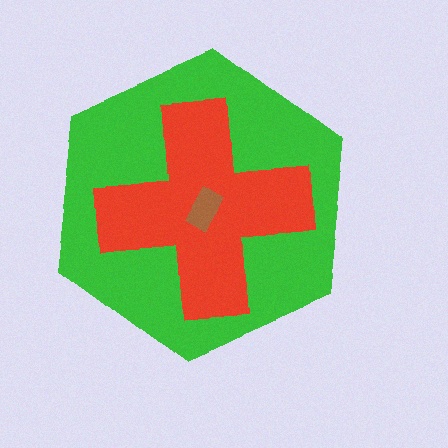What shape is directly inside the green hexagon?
The red cross.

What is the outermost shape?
The green hexagon.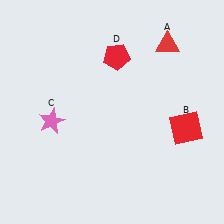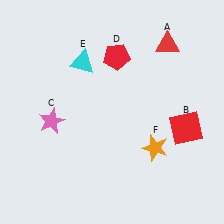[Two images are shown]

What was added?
A cyan triangle (E), an orange star (F) were added in Image 2.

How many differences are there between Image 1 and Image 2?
There are 2 differences between the two images.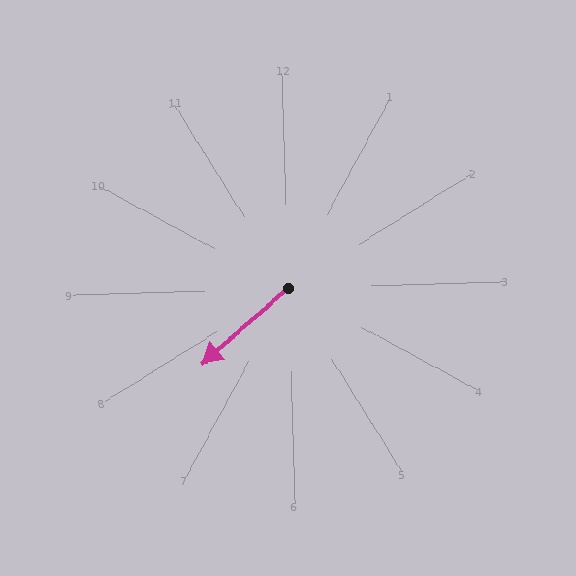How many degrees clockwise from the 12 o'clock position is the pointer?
Approximately 230 degrees.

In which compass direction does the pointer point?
Southwest.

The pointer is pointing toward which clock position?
Roughly 8 o'clock.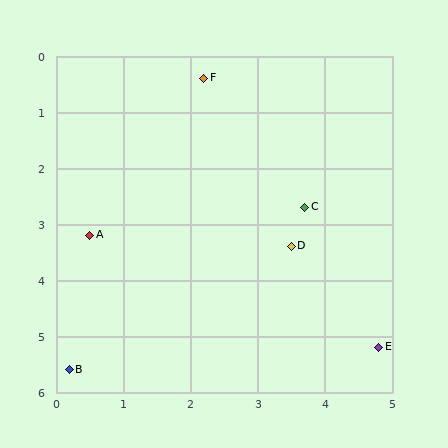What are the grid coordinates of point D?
Point D is at approximately (3.5, 3.4).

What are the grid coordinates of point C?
Point C is at approximately (3.7, 2.7).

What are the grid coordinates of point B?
Point B is at approximately (0.2, 5.6).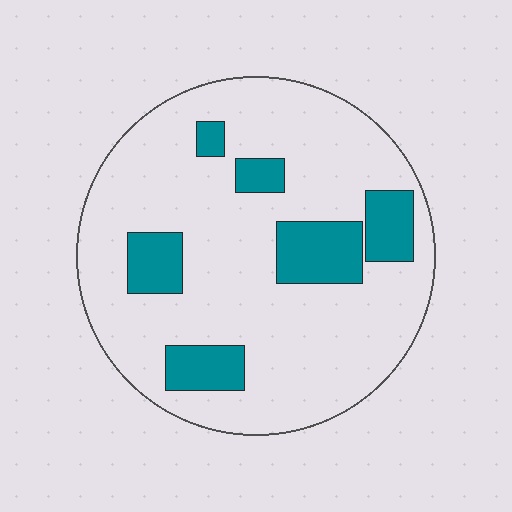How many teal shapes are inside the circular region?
6.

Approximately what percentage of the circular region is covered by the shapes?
Approximately 20%.